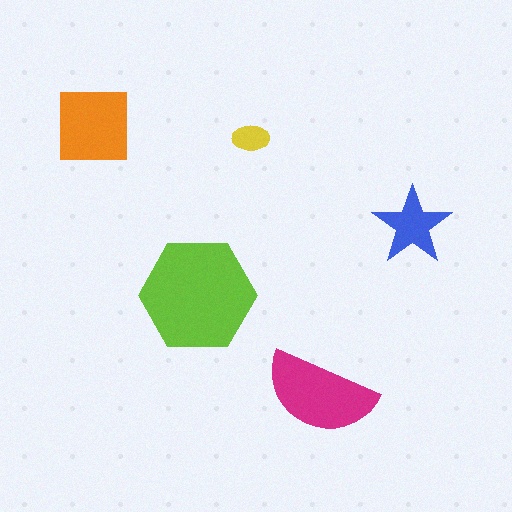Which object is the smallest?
The yellow ellipse.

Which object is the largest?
The lime hexagon.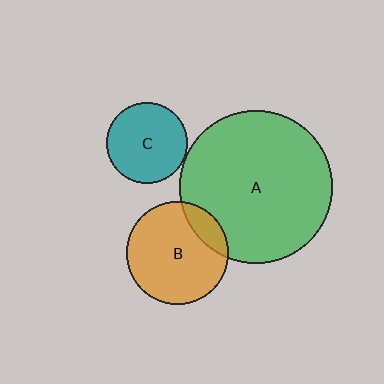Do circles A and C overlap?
Yes.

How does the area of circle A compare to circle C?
Approximately 3.6 times.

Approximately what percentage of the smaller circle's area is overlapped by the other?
Approximately 5%.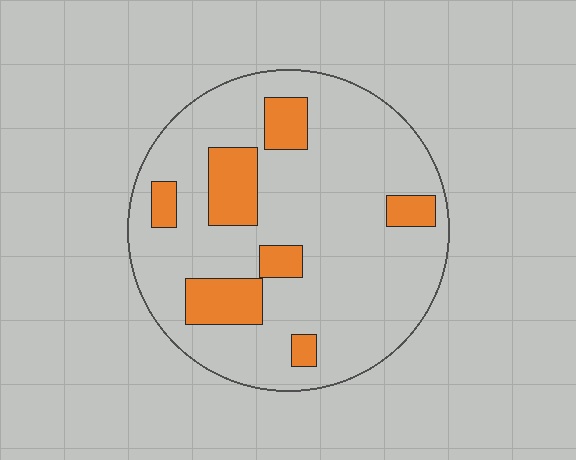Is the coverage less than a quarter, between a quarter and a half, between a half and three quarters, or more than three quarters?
Less than a quarter.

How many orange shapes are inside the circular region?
7.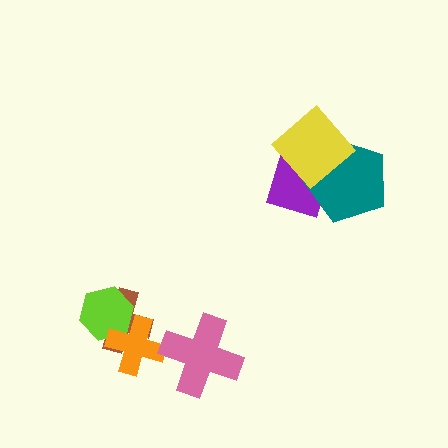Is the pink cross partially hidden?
No, no other shape covers it.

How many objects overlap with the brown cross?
2 objects overlap with the brown cross.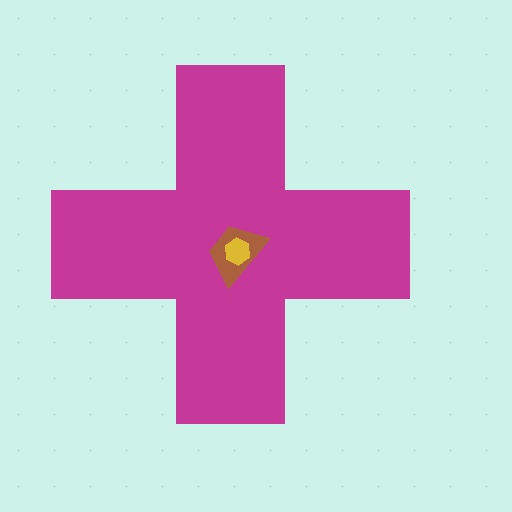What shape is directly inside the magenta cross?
The brown trapezoid.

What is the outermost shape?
The magenta cross.